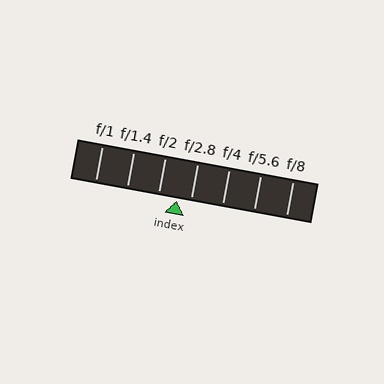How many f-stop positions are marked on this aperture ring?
There are 7 f-stop positions marked.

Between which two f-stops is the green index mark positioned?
The index mark is between f/2 and f/2.8.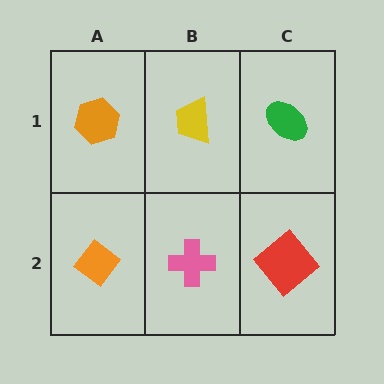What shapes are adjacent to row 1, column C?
A red diamond (row 2, column C), a yellow trapezoid (row 1, column B).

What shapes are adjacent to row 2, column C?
A green ellipse (row 1, column C), a pink cross (row 2, column B).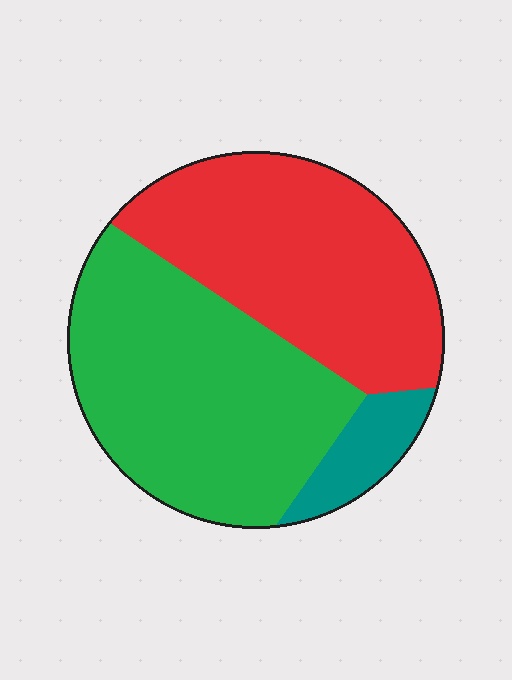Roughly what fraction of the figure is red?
Red takes up about two fifths (2/5) of the figure.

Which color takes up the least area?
Teal, at roughly 10%.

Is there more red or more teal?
Red.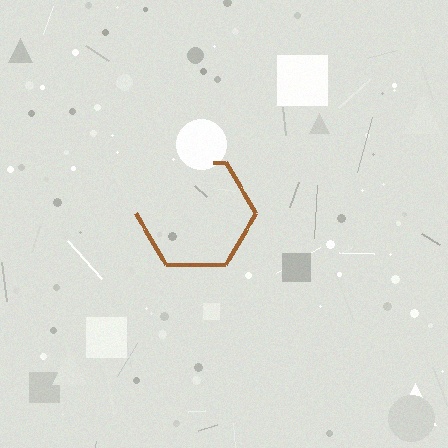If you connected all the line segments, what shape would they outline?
They would outline a hexagon.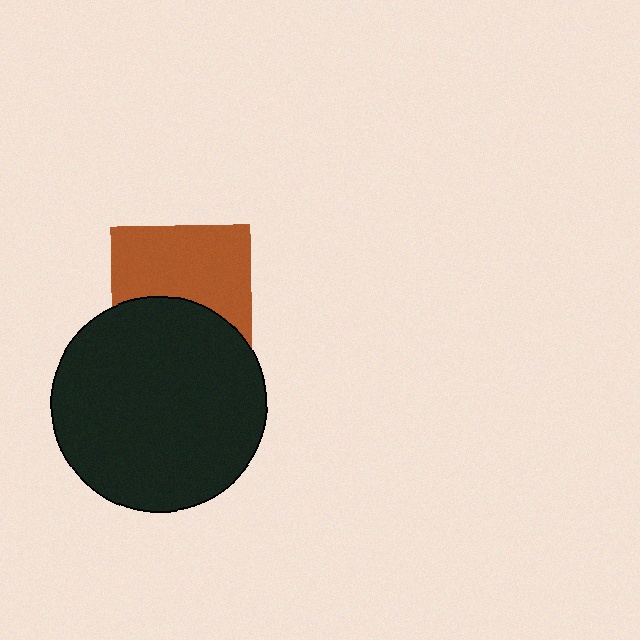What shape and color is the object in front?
The object in front is a black circle.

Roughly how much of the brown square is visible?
About half of it is visible (roughly 58%).